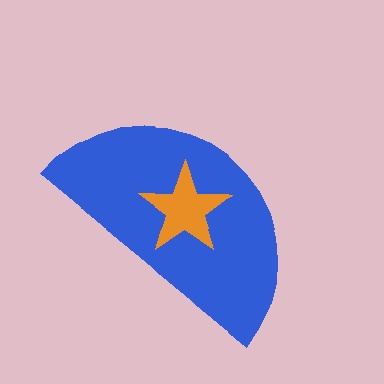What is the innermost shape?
The orange star.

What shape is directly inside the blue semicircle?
The orange star.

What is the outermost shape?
The blue semicircle.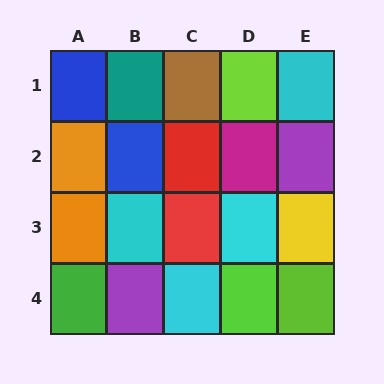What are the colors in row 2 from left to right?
Orange, blue, red, magenta, purple.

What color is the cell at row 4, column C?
Cyan.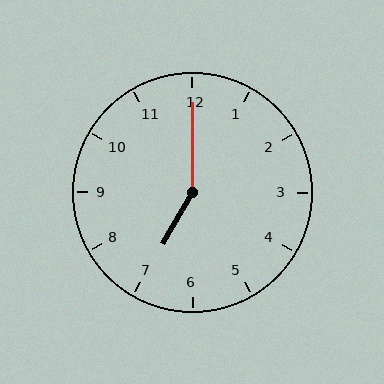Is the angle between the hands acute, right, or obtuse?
It is obtuse.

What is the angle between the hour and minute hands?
Approximately 150 degrees.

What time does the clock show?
7:00.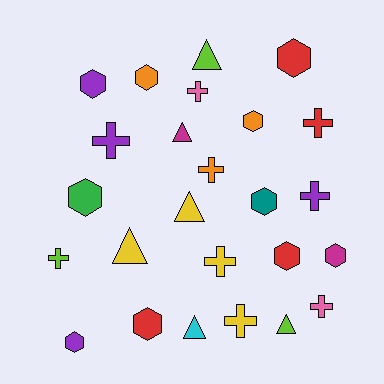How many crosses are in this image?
There are 9 crosses.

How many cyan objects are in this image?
There is 1 cyan object.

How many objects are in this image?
There are 25 objects.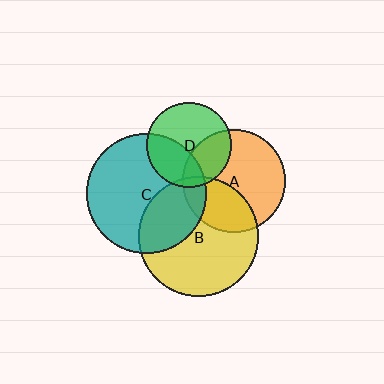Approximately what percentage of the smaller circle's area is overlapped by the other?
Approximately 30%.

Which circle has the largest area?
Circle B (yellow).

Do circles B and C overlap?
Yes.